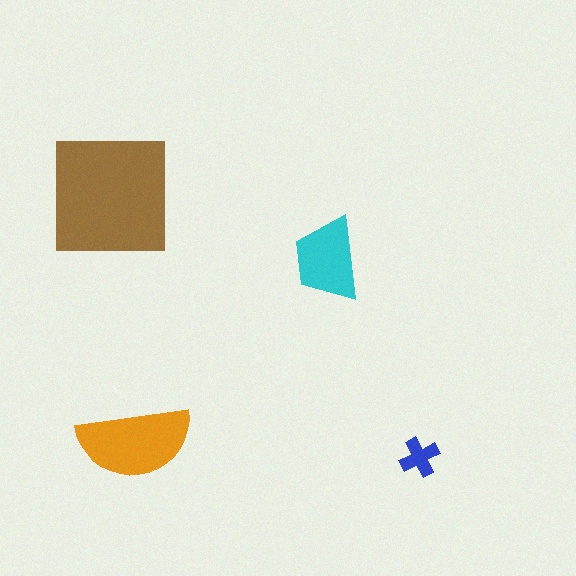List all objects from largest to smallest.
The brown square, the orange semicircle, the cyan trapezoid, the blue cross.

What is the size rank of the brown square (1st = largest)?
1st.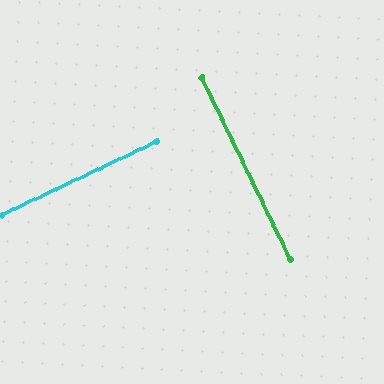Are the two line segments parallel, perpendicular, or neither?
Perpendicular — they meet at approximately 89°.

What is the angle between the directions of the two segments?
Approximately 89 degrees.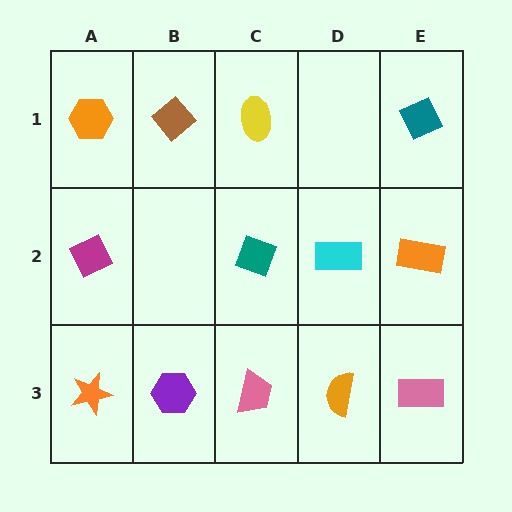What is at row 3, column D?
An orange semicircle.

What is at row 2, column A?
A magenta diamond.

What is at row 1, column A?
An orange hexagon.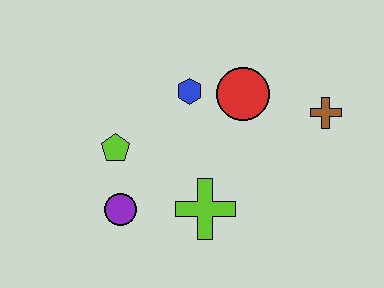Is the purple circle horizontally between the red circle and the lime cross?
No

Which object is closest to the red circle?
The blue hexagon is closest to the red circle.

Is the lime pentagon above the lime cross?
Yes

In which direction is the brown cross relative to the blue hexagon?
The brown cross is to the right of the blue hexagon.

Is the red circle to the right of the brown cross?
No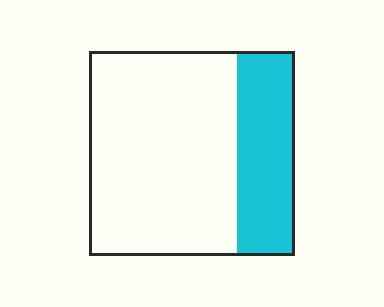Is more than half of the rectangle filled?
No.